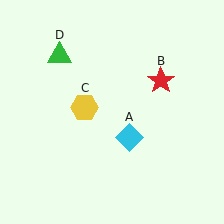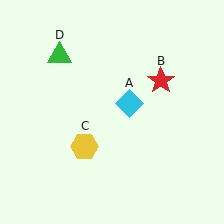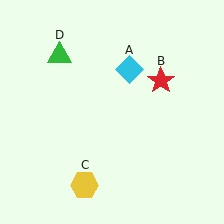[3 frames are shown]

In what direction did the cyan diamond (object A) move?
The cyan diamond (object A) moved up.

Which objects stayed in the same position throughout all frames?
Red star (object B) and green triangle (object D) remained stationary.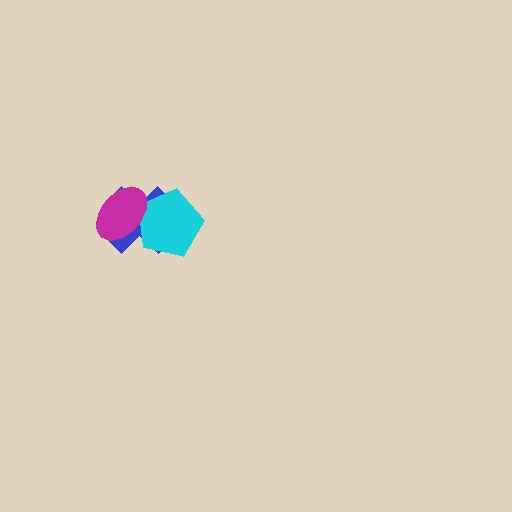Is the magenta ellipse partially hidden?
No, no other shape covers it.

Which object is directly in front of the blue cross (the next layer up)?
The cyan pentagon is directly in front of the blue cross.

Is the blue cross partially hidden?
Yes, it is partially covered by another shape.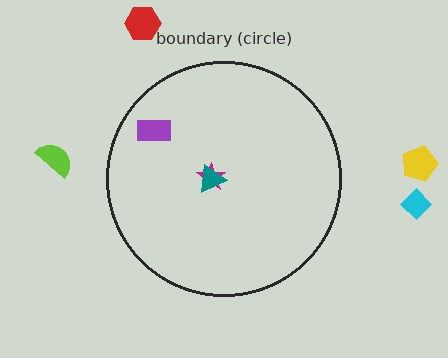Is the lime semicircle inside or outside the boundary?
Outside.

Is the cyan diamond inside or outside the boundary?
Outside.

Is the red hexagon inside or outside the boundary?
Outside.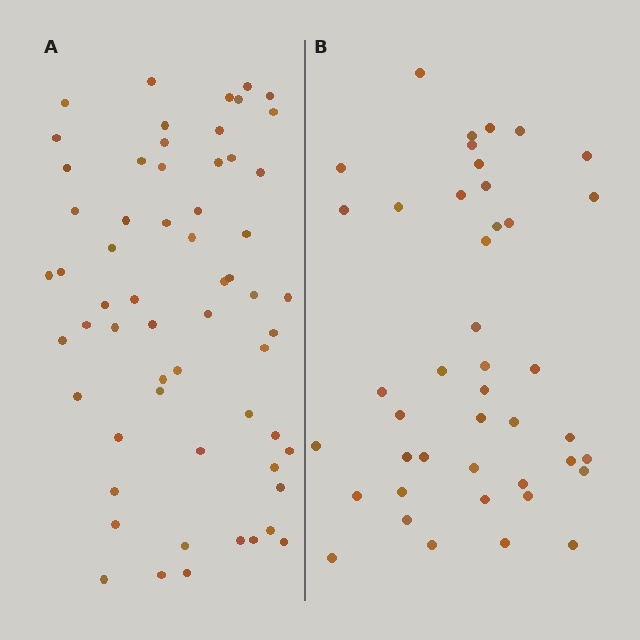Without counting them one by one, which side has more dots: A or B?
Region A (the left region) has more dots.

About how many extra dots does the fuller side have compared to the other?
Region A has approximately 15 more dots than region B.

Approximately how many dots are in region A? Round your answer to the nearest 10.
About 60 dots.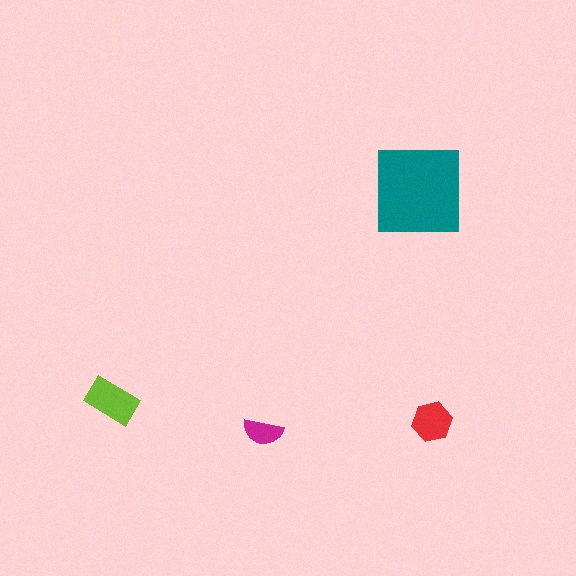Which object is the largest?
The teal square.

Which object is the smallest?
The magenta semicircle.